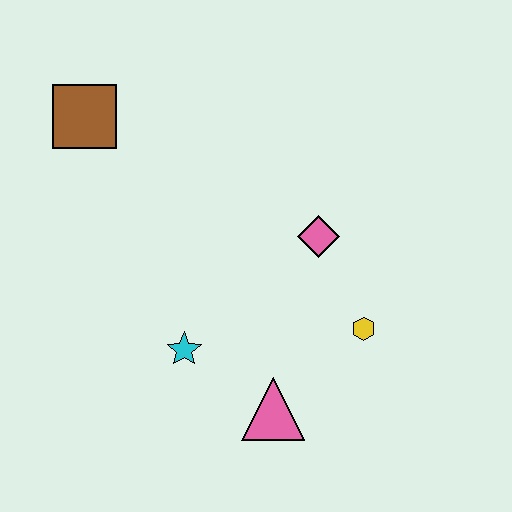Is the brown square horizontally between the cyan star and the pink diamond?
No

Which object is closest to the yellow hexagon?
The pink diamond is closest to the yellow hexagon.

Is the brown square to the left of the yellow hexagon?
Yes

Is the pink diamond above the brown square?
No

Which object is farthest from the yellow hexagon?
The brown square is farthest from the yellow hexagon.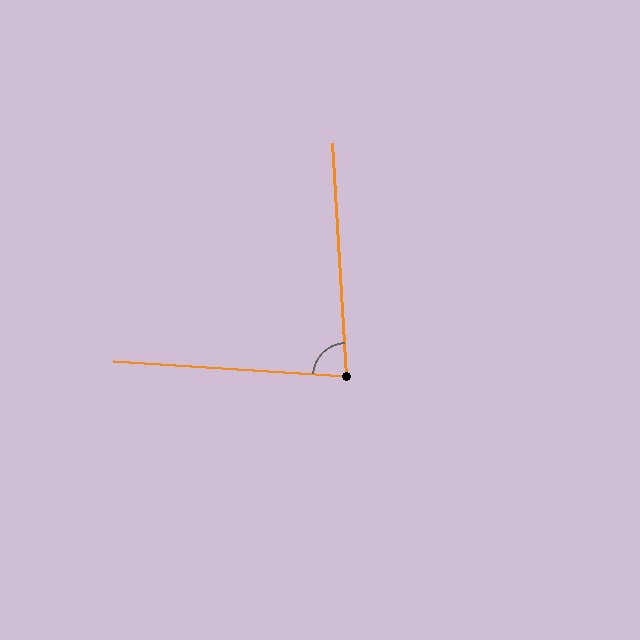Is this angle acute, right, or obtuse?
It is acute.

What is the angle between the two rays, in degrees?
Approximately 83 degrees.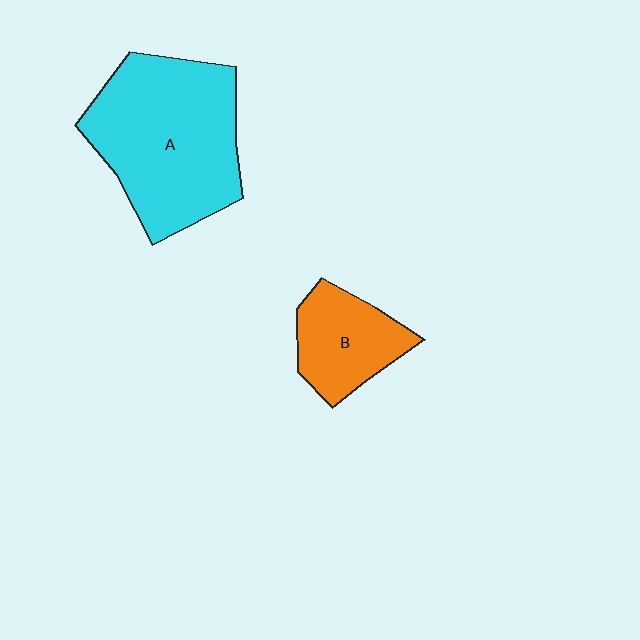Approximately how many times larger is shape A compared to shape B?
Approximately 2.3 times.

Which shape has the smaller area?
Shape B (orange).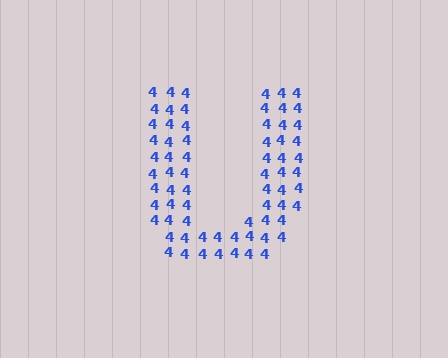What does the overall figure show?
The overall figure shows the letter U.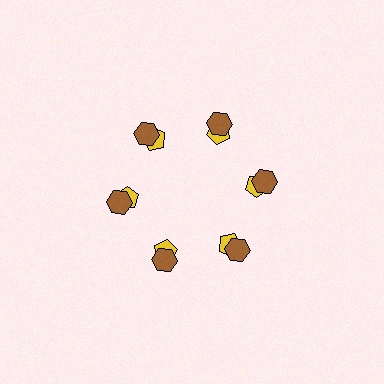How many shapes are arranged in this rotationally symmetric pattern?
There are 12 shapes, arranged in 6 groups of 2.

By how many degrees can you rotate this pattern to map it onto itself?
The pattern maps onto itself every 60 degrees of rotation.